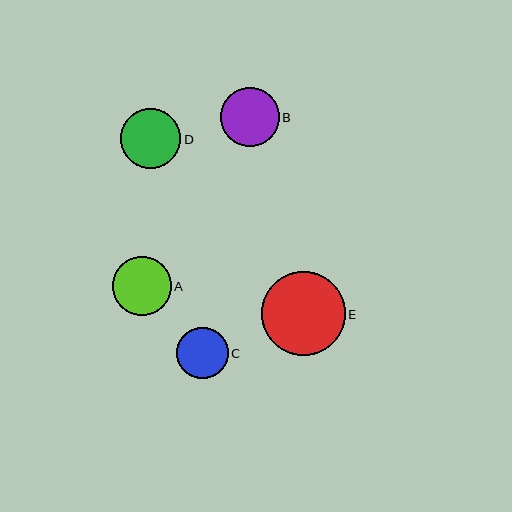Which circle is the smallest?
Circle C is the smallest with a size of approximately 51 pixels.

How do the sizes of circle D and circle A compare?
Circle D and circle A are approximately the same size.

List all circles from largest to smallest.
From largest to smallest: E, D, A, B, C.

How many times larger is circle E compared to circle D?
Circle E is approximately 1.4 times the size of circle D.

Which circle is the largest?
Circle E is the largest with a size of approximately 84 pixels.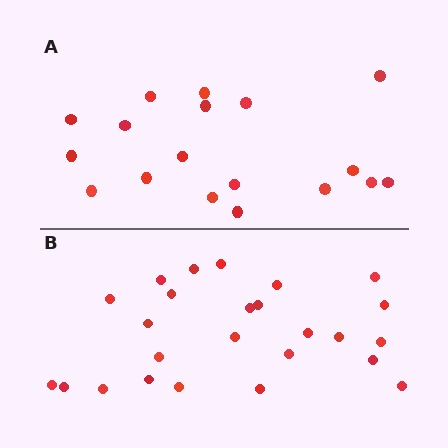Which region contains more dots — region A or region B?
Region B (the bottom region) has more dots.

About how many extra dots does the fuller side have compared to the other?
Region B has roughly 8 or so more dots than region A.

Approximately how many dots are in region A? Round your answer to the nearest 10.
About 20 dots. (The exact count is 18, which rounds to 20.)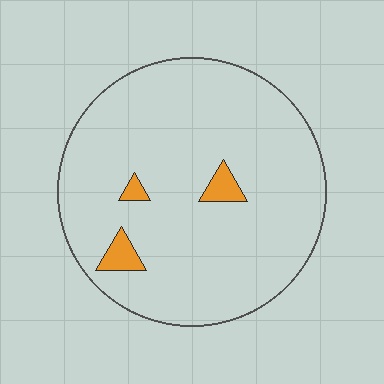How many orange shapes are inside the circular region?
3.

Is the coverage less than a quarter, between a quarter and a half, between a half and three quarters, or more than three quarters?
Less than a quarter.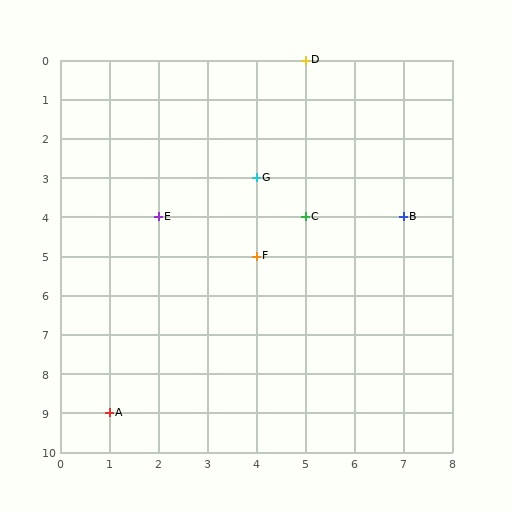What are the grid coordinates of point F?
Point F is at grid coordinates (4, 5).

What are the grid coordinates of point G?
Point G is at grid coordinates (4, 3).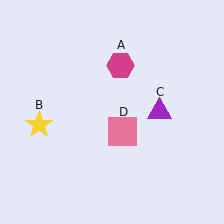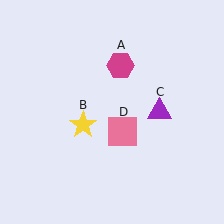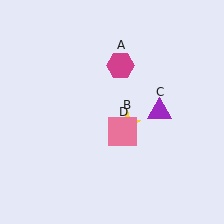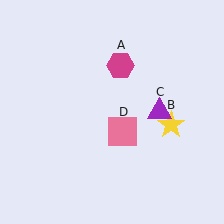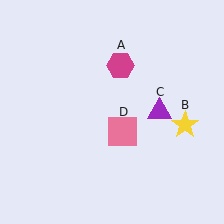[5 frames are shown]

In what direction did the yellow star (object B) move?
The yellow star (object B) moved right.